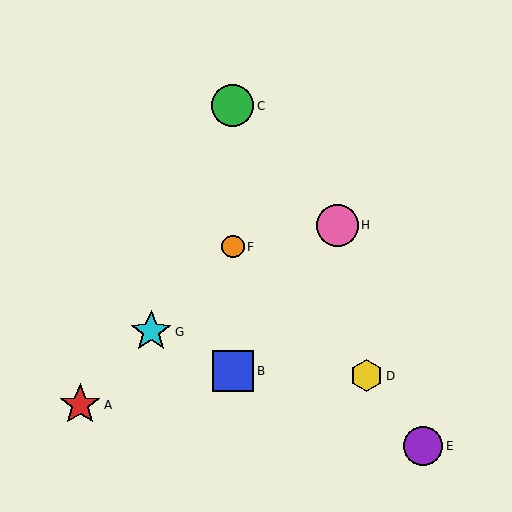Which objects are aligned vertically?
Objects B, C, F are aligned vertically.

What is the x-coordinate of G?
Object G is at x≈151.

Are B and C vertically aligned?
Yes, both are at x≈233.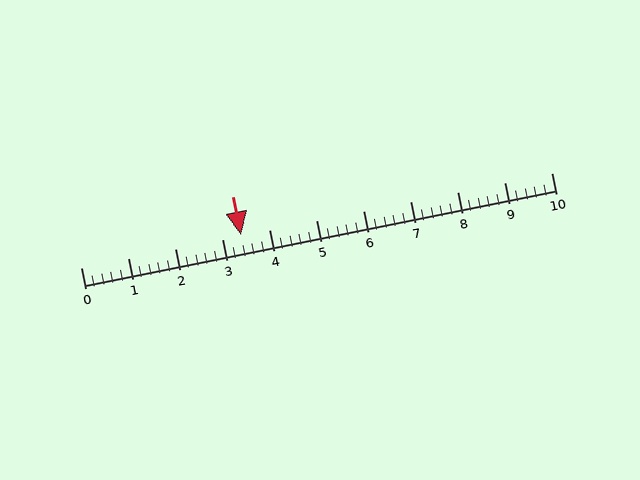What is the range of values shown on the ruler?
The ruler shows values from 0 to 10.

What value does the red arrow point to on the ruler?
The red arrow points to approximately 3.4.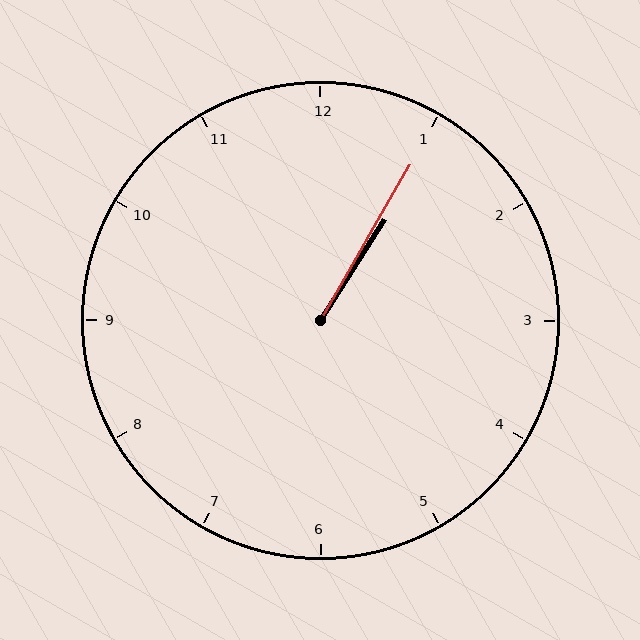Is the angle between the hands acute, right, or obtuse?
It is acute.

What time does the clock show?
1:05.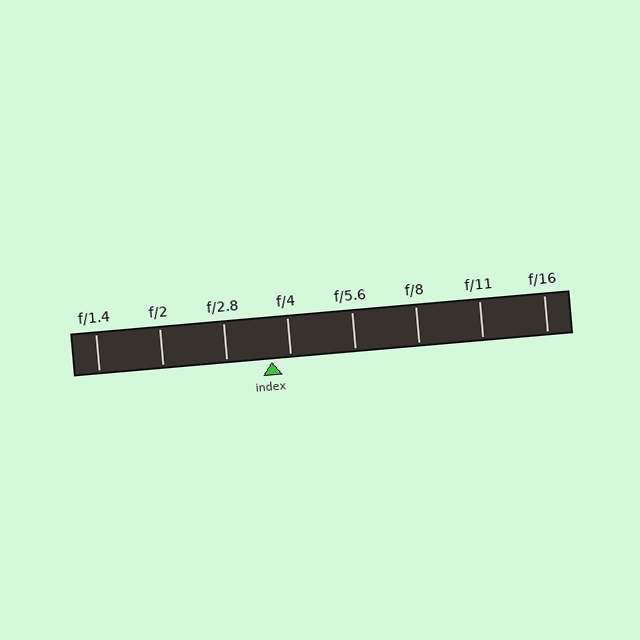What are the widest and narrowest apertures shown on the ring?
The widest aperture shown is f/1.4 and the narrowest is f/16.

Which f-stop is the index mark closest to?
The index mark is closest to f/4.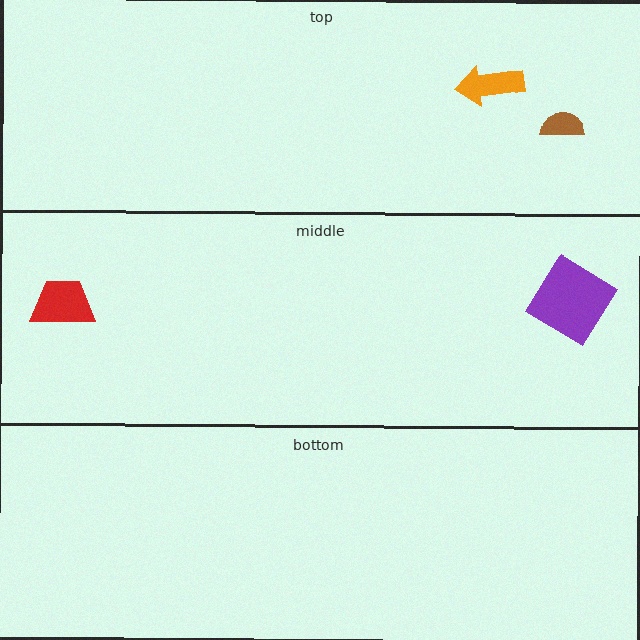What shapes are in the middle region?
The purple diamond, the red trapezoid.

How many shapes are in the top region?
2.